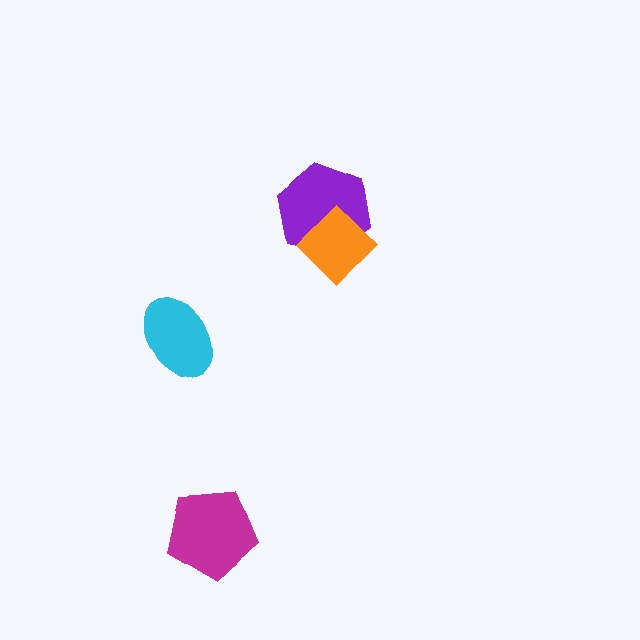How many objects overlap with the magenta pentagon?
0 objects overlap with the magenta pentagon.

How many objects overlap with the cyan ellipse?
0 objects overlap with the cyan ellipse.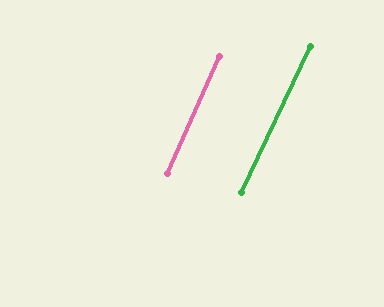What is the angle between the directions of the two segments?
Approximately 1 degree.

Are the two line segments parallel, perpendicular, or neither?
Parallel — their directions differ by only 1.0°.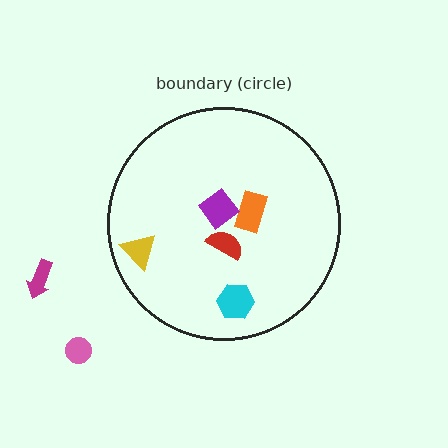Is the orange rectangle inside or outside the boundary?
Inside.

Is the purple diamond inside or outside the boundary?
Inside.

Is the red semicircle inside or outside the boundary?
Inside.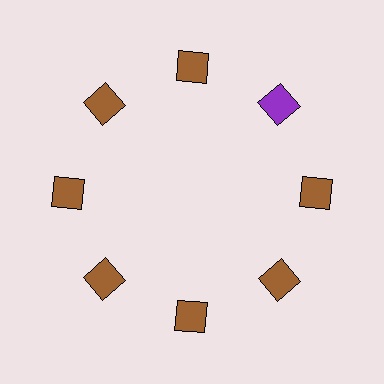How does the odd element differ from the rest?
It has a different color: purple instead of brown.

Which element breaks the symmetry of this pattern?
The purple square at roughly the 2 o'clock position breaks the symmetry. All other shapes are brown squares.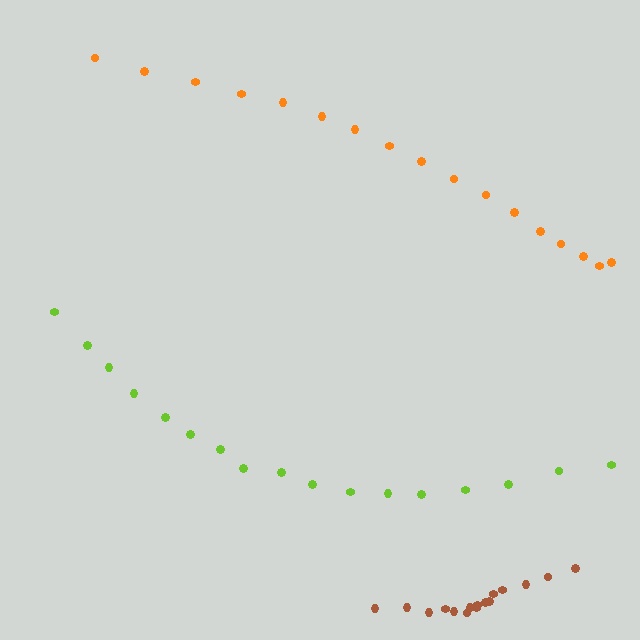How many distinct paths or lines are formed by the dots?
There are 3 distinct paths.